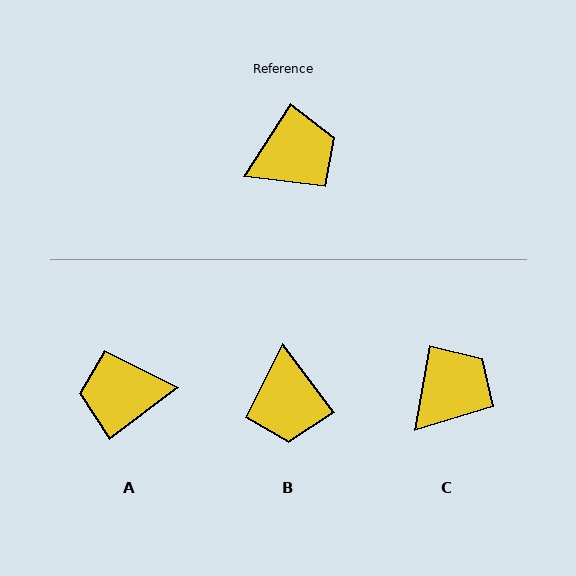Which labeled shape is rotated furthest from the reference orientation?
A, about 161 degrees away.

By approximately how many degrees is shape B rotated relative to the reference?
Approximately 110 degrees clockwise.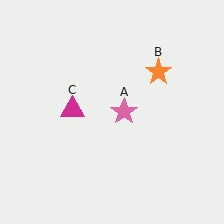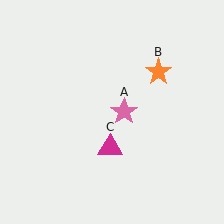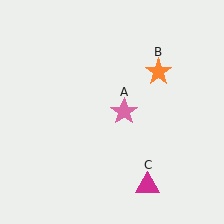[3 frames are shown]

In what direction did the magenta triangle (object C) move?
The magenta triangle (object C) moved down and to the right.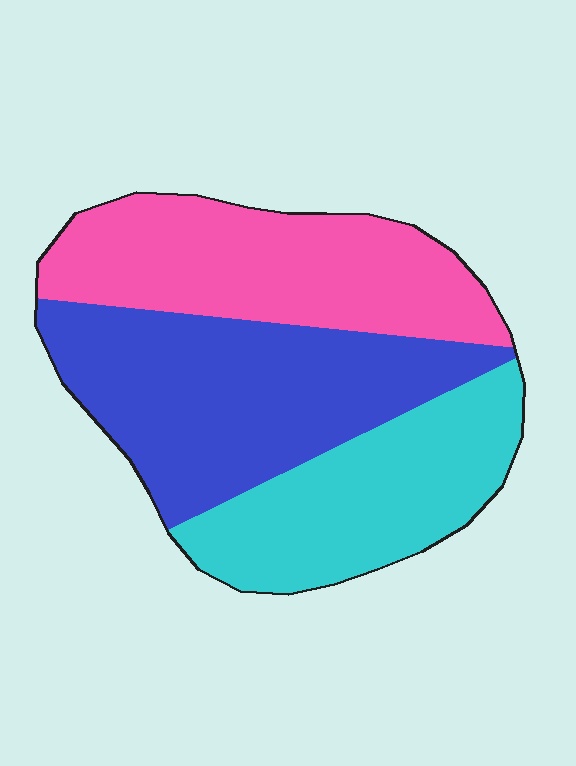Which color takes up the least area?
Cyan, at roughly 30%.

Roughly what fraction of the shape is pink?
Pink takes up between a sixth and a third of the shape.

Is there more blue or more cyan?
Blue.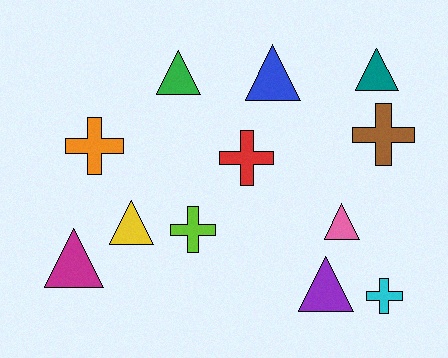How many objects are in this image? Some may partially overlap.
There are 12 objects.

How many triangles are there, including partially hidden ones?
There are 7 triangles.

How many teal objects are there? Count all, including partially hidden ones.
There is 1 teal object.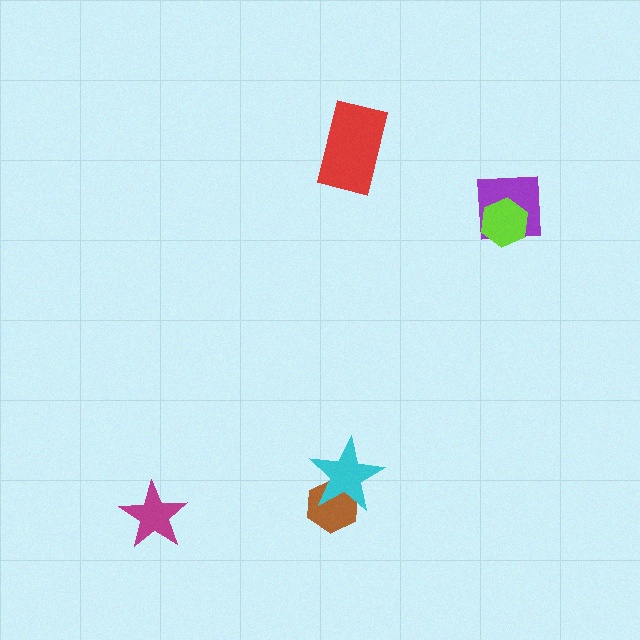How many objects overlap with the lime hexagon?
1 object overlaps with the lime hexagon.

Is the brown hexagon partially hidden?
Yes, it is partially covered by another shape.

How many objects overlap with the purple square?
1 object overlaps with the purple square.